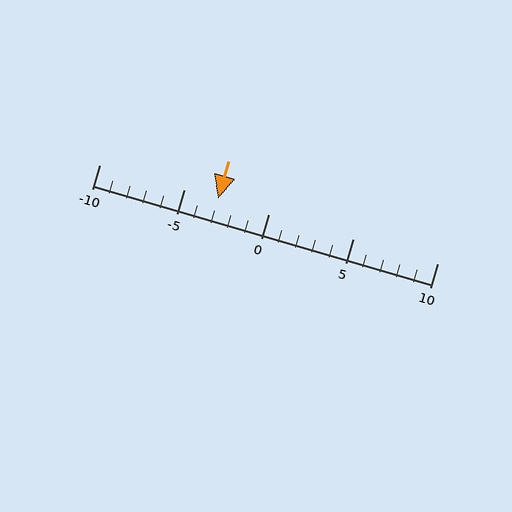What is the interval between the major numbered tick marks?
The major tick marks are spaced 5 units apart.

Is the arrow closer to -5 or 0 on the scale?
The arrow is closer to -5.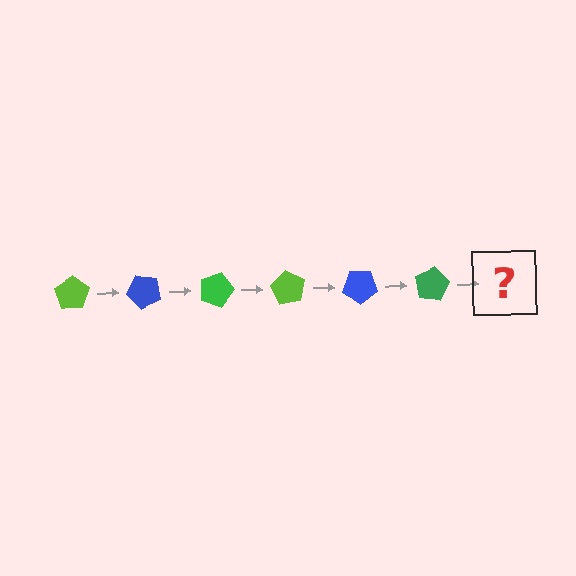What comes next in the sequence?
The next element should be a lime pentagon, rotated 270 degrees from the start.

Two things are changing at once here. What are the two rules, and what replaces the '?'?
The two rules are that it rotates 45 degrees each step and the color cycles through lime, blue, and green. The '?' should be a lime pentagon, rotated 270 degrees from the start.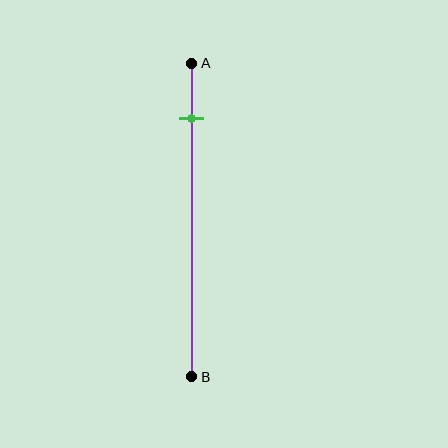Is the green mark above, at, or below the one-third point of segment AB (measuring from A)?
The green mark is above the one-third point of segment AB.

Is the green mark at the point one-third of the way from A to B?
No, the mark is at about 20% from A, not at the 33% one-third point.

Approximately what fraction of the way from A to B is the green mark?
The green mark is approximately 20% of the way from A to B.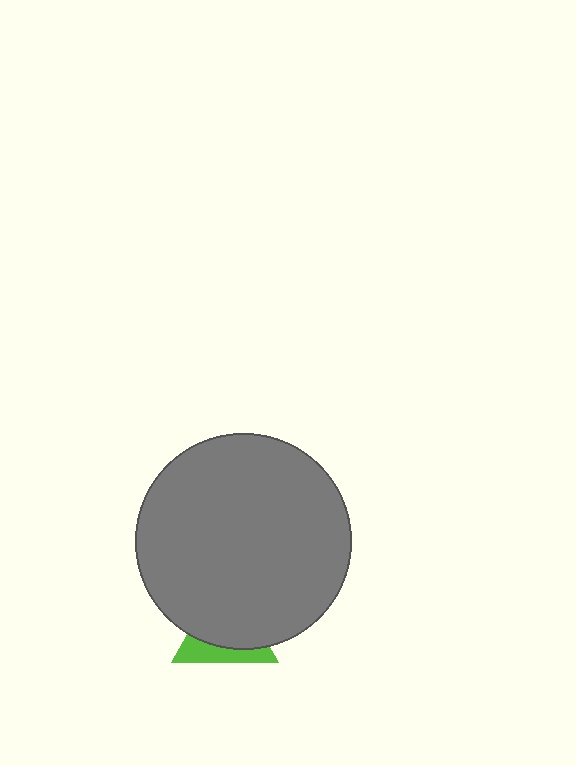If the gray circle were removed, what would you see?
You would see the complete lime triangle.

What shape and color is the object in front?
The object in front is a gray circle.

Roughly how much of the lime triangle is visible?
A small part of it is visible (roughly 34%).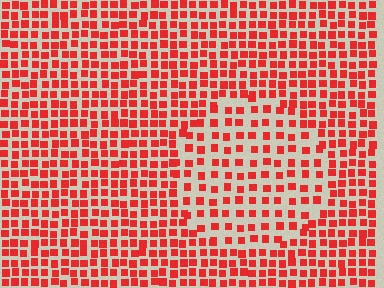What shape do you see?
I see a circle.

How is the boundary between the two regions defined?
The boundary is defined by a change in element density (approximately 1.7x ratio). All elements are the same color, size, and shape.